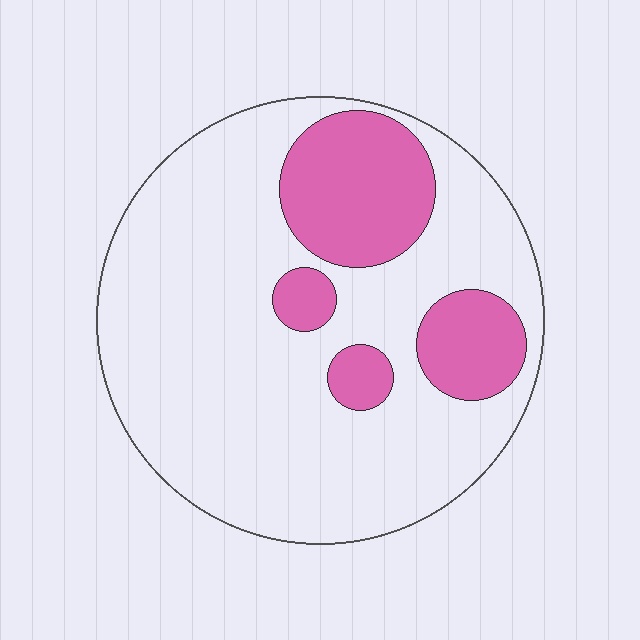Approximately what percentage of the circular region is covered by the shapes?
Approximately 25%.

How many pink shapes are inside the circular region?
4.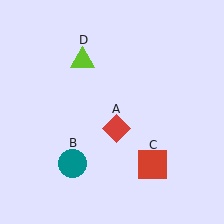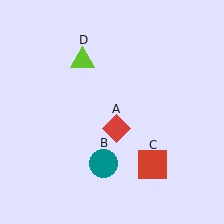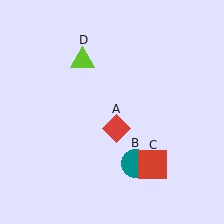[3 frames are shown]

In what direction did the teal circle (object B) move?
The teal circle (object B) moved right.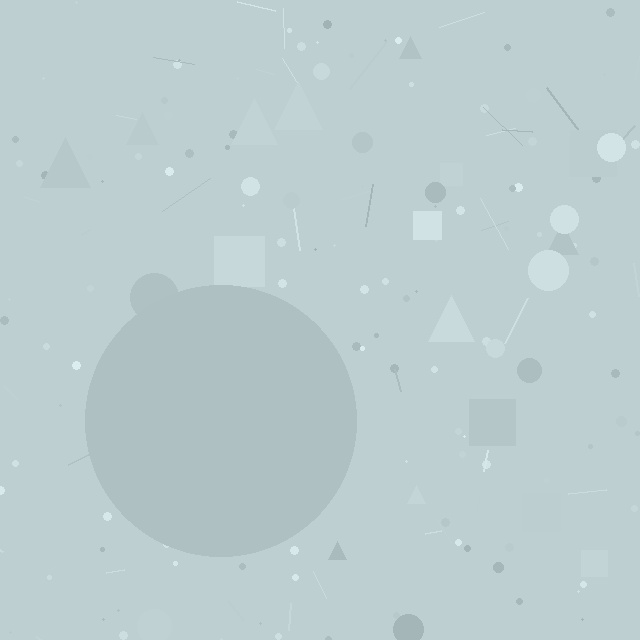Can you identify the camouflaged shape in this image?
The camouflaged shape is a circle.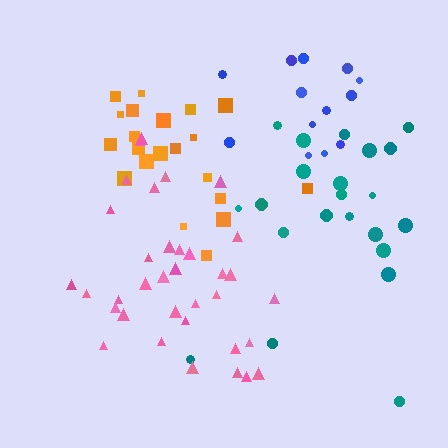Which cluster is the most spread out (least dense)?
Teal.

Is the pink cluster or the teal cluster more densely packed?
Pink.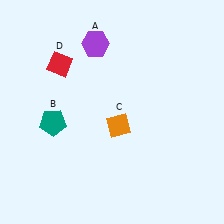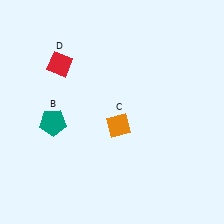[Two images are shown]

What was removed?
The purple hexagon (A) was removed in Image 2.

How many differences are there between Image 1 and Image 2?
There is 1 difference between the two images.